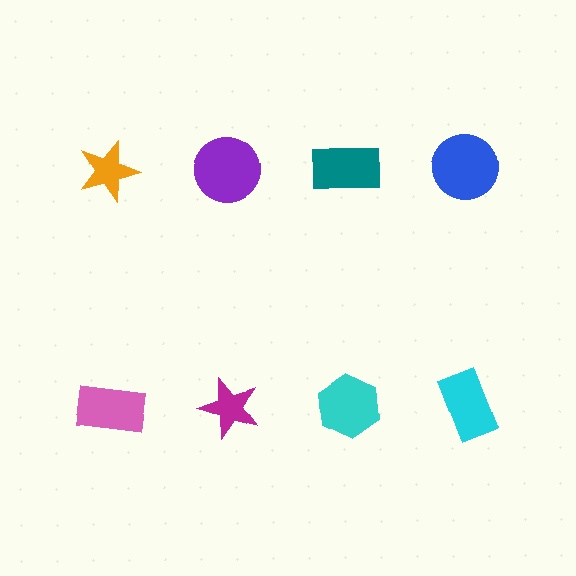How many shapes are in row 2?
4 shapes.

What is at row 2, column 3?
A cyan hexagon.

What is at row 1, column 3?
A teal rectangle.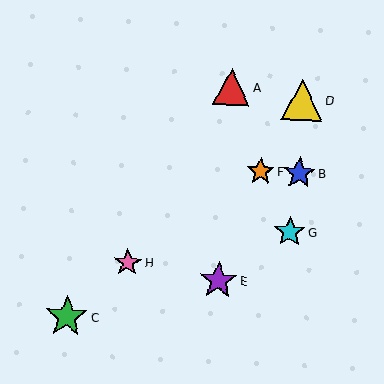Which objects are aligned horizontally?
Objects B, F are aligned horizontally.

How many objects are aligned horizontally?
2 objects (B, F) are aligned horizontally.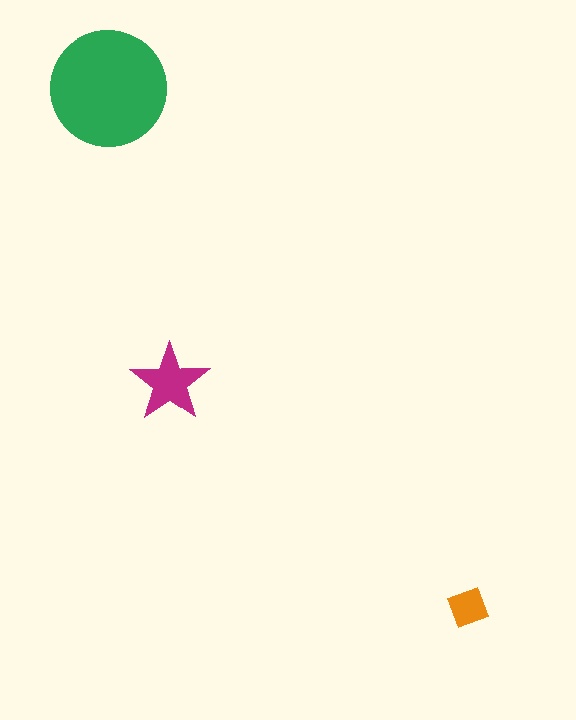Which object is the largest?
The green circle.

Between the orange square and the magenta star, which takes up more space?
The magenta star.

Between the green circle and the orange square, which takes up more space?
The green circle.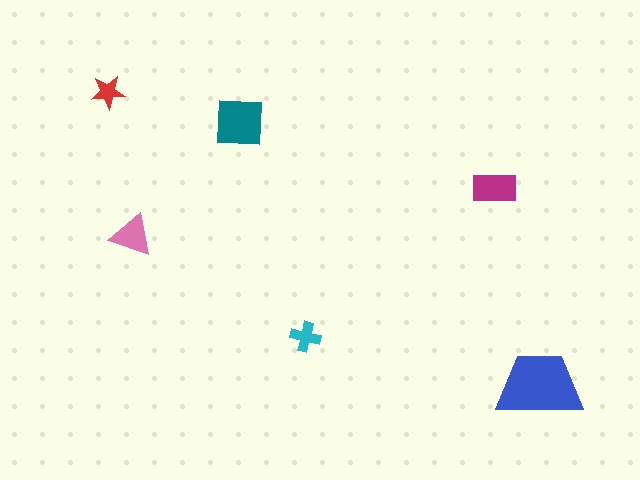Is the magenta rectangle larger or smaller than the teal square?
Smaller.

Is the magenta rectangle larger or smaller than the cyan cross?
Larger.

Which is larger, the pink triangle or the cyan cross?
The pink triangle.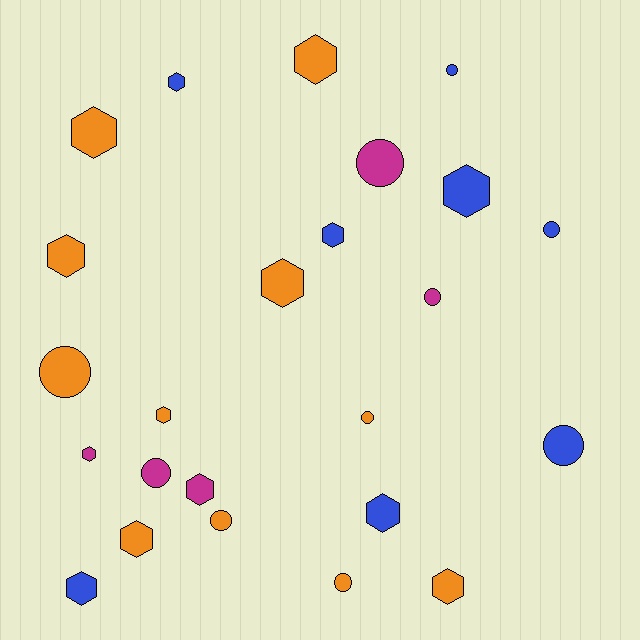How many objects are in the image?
There are 24 objects.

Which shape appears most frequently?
Hexagon, with 14 objects.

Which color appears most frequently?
Orange, with 11 objects.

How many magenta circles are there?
There are 3 magenta circles.